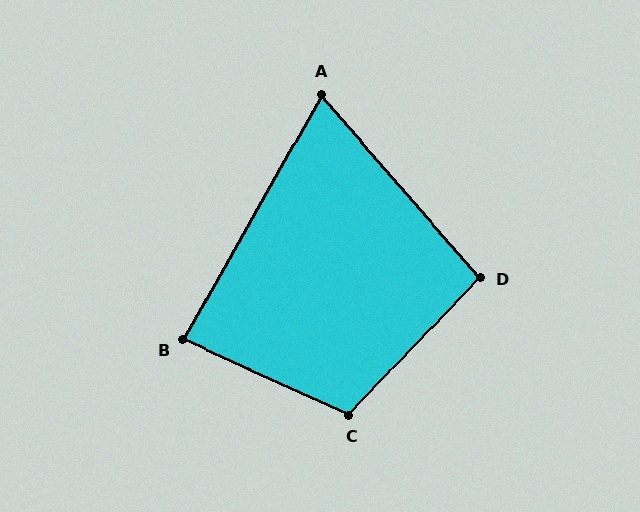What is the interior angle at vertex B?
Approximately 85 degrees (acute).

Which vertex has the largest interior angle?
C, at approximately 109 degrees.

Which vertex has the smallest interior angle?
A, at approximately 71 degrees.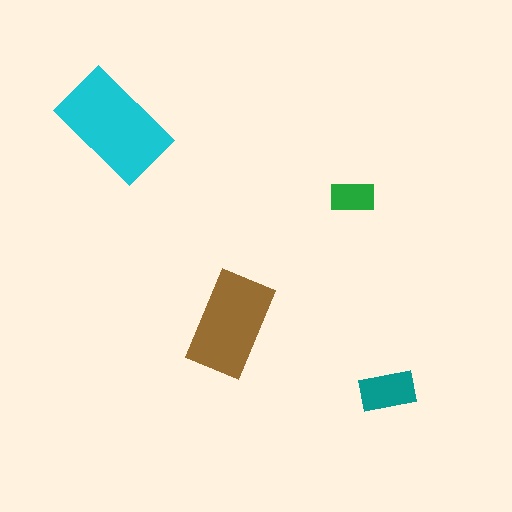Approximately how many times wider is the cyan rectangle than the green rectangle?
About 2.5 times wider.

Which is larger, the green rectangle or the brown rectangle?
The brown one.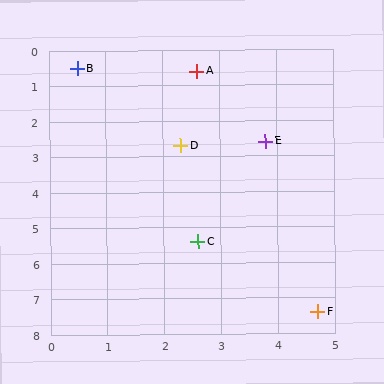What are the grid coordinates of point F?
Point F is at approximately (4.7, 7.4).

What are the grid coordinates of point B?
Point B is at approximately (0.5, 0.5).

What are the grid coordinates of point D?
Point D is at approximately (2.3, 2.7).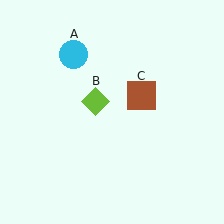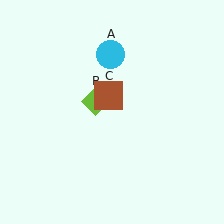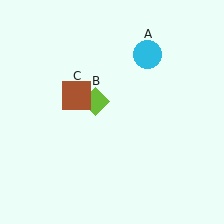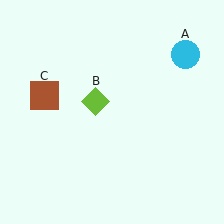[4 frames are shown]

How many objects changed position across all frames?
2 objects changed position: cyan circle (object A), brown square (object C).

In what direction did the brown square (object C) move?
The brown square (object C) moved left.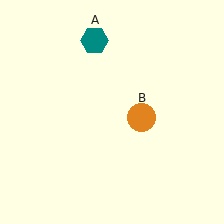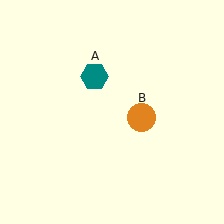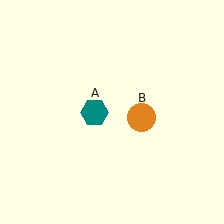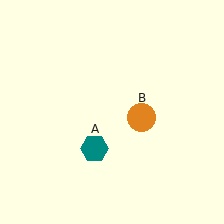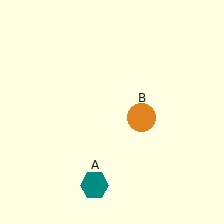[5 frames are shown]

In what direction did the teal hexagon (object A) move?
The teal hexagon (object A) moved down.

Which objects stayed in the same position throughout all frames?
Orange circle (object B) remained stationary.